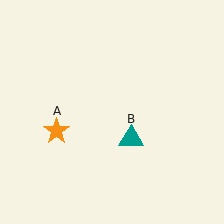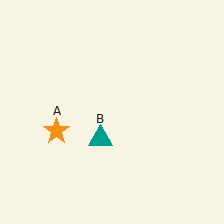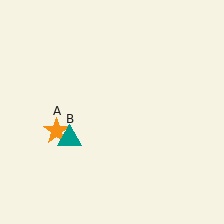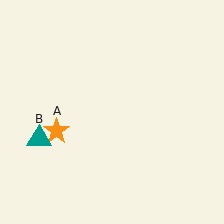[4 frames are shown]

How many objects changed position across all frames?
1 object changed position: teal triangle (object B).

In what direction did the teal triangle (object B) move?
The teal triangle (object B) moved left.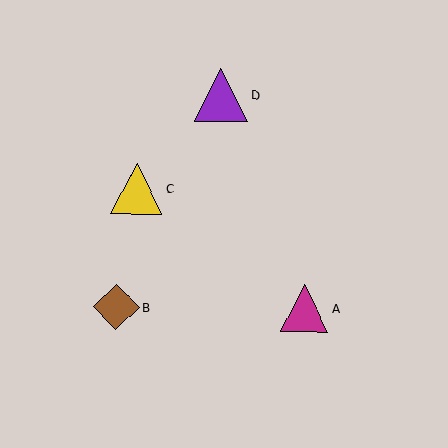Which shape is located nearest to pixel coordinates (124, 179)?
The yellow triangle (labeled C) at (137, 189) is nearest to that location.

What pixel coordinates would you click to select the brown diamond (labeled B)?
Click at (116, 307) to select the brown diamond B.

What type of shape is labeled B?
Shape B is a brown diamond.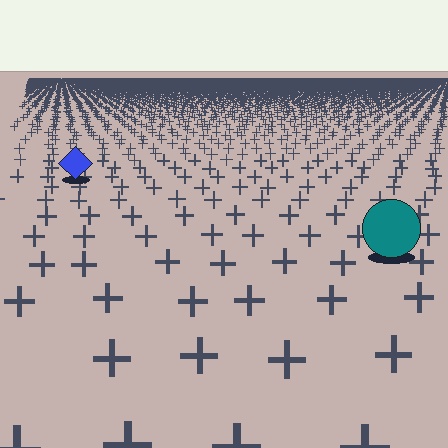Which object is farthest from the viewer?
The blue diamond is farthest from the viewer. It appears smaller and the ground texture around it is denser.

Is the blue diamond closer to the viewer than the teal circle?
No. The teal circle is closer — you can tell from the texture gradient: the ground texture is coarser near it.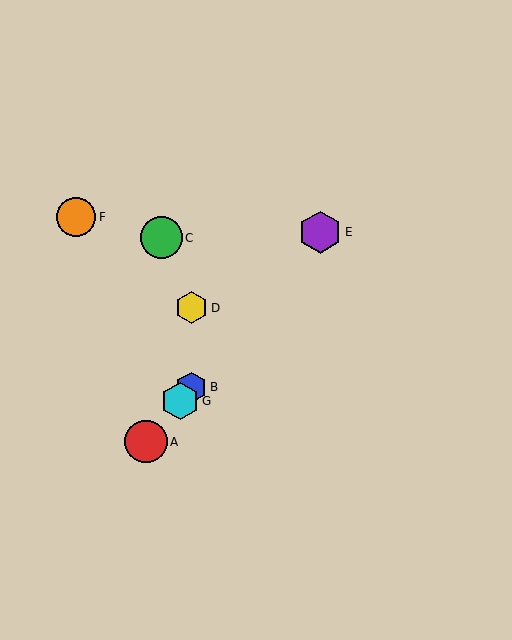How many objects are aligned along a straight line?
4 objects (A, B, E, G) are aligned along a straight line.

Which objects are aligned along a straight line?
Objects A, B, E, G are aligned along a straight line.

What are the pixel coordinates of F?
Object F is at (76, 217).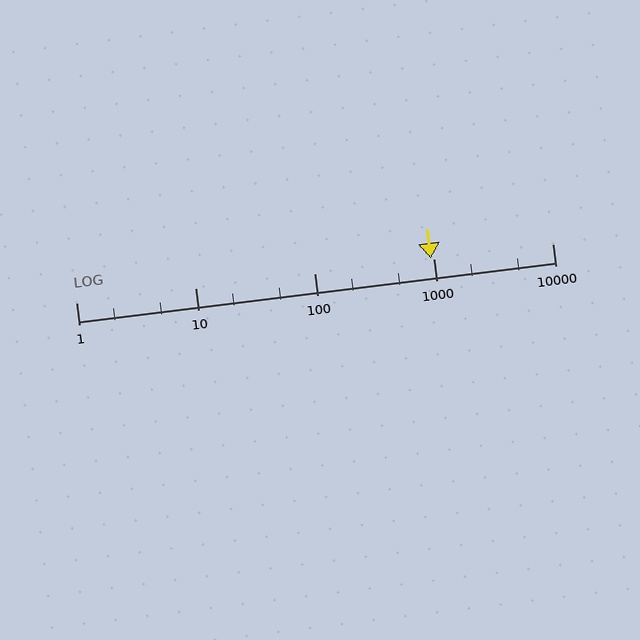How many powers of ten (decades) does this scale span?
The scale spans 4 decades, from 1 to 10000.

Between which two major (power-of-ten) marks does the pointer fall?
The pointer is between 100 and 1000.